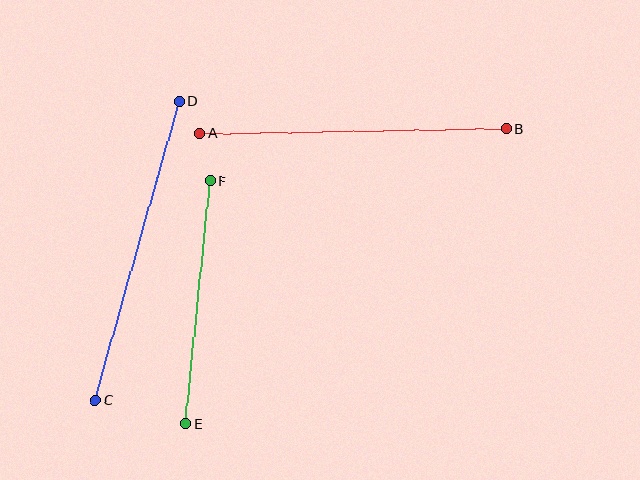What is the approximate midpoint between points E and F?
The midpoint is at approximately (198, 303) pixels.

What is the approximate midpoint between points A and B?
The midpoint is at approximately (353, 131) pixels.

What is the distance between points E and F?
The distance is approximately 244 pixels.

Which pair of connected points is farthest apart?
Points C and D are farthest apart.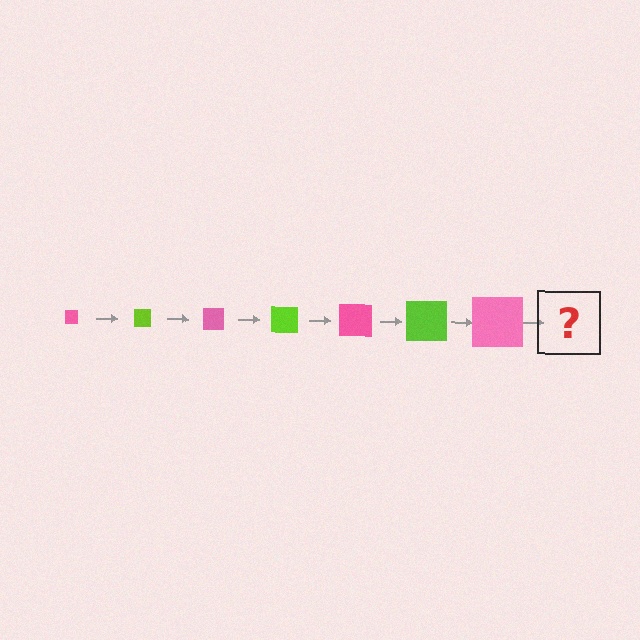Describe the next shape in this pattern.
It should be a lime square, larger than the previous one.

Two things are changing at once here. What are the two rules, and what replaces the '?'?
The two rules are that the square grows larger each step and the color cycles through pink and lime. The '?' should be a lime square, larger than the previous one.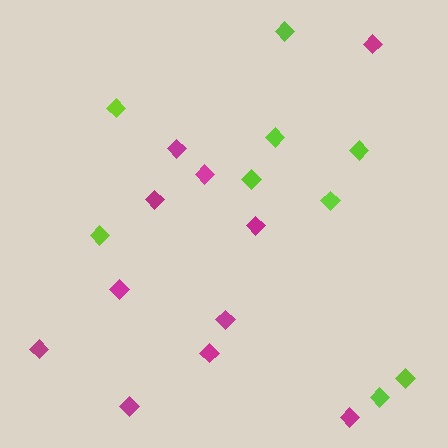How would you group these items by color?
There are 2 groups: one group of magenta diamonds (11) and one group of lime diamonds (9).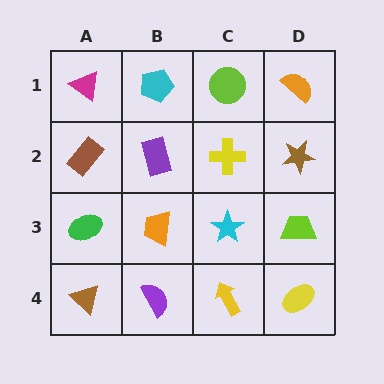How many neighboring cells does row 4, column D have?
2.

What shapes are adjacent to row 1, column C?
A yellow cross (row 2, column C), a cyan pentagon (row 1, column B), an orange semicircle (row 1, column D).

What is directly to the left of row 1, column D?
A lime circle.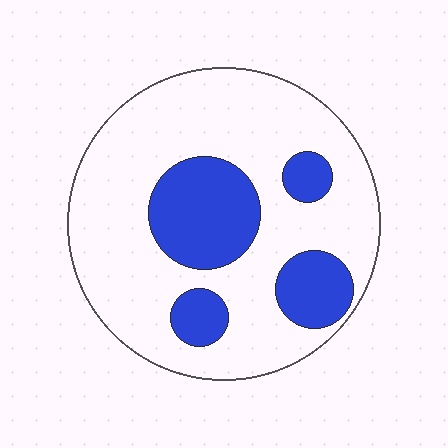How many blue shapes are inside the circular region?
4.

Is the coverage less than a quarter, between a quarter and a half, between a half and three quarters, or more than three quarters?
Between a quarter and a half.